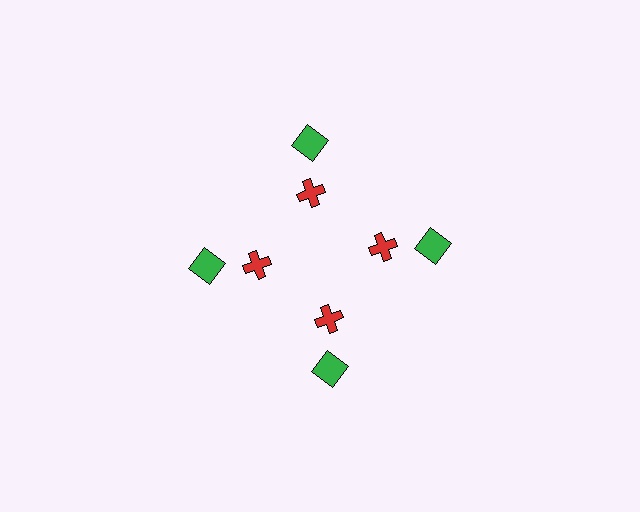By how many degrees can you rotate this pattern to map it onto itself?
The pattern maps onto itself every 90 degrees of rotation.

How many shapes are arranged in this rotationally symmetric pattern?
There are 8 shapes, arranged in 4 groups of 2.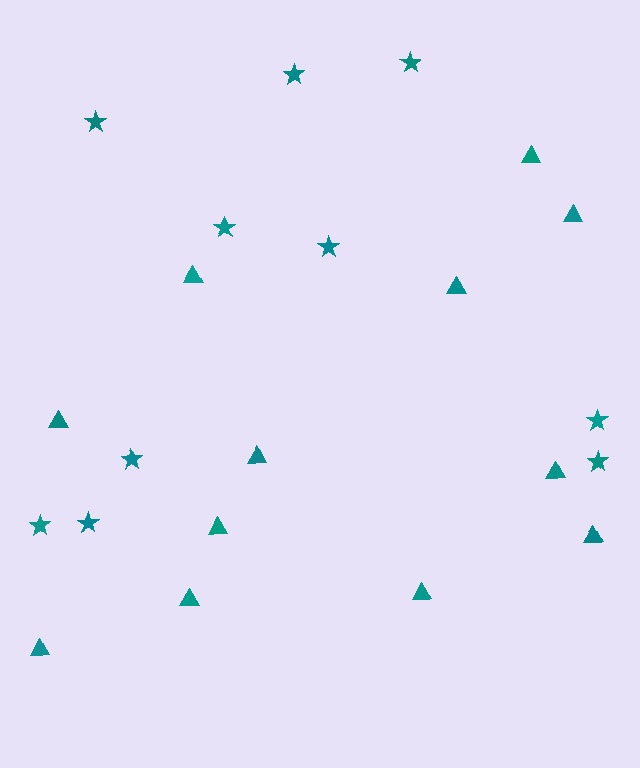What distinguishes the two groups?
There are 2 groups: one group of triangles (12) and one group of stars (10).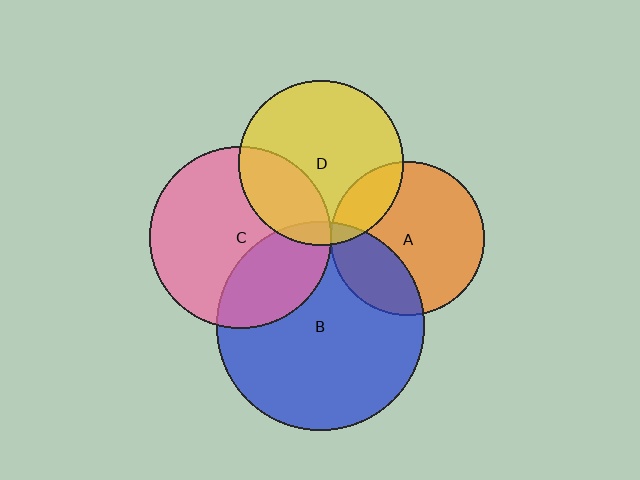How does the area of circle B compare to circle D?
Approximately 1.6 times.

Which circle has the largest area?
Circle B (blue).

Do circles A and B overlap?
Yes.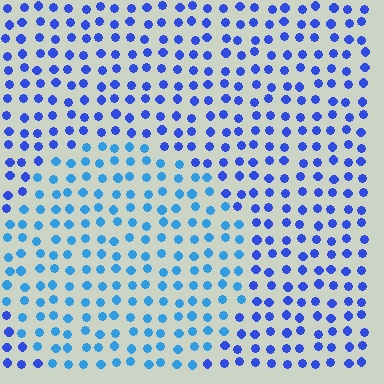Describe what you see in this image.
The image is filled with small blue elements in a uniform arrangement. A circle-shaped region is visible where the elements are tinted to a slightly different hue, forming a subtle color boundary.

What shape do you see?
I see a circle.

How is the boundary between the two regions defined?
The boundary is defined purely by a slight shift in hue (about 28 degrees). Spacing, size, and orientation are identical on both sides.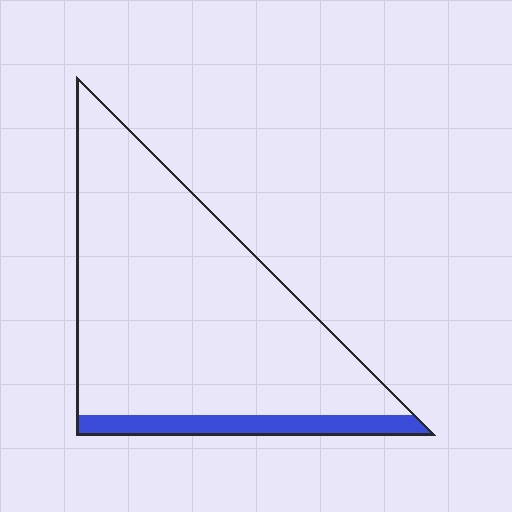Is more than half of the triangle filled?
No.